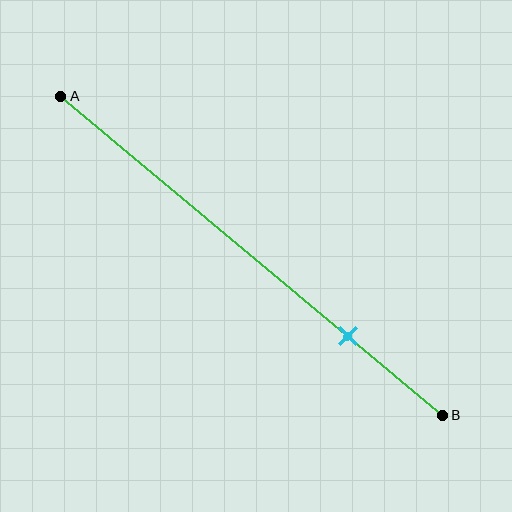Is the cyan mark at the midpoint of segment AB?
No, the mark is at about 75% from A, not at the 50% midpoint.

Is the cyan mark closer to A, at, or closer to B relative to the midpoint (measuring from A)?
The cyan mark is closer to point B than the midpoint of segment AB.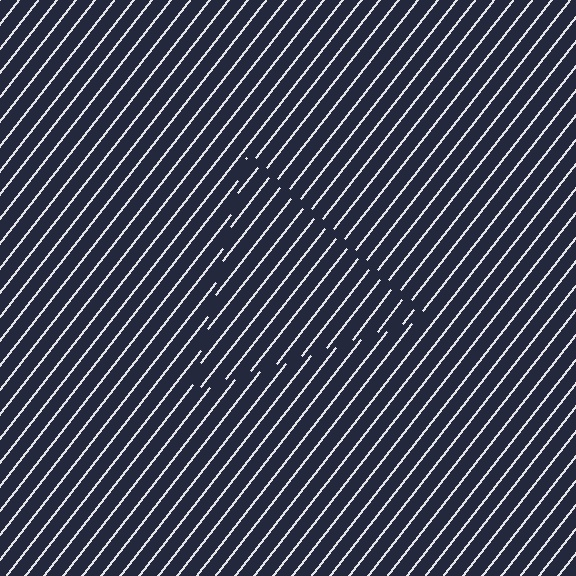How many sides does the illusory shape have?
3 sides — the line-ends trace a triangle.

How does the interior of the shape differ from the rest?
The interior of the shape contains the same grating, shifted by half a period — the contour is defined by the phase discontinuity where line-ends from the inner and outer gratings abut.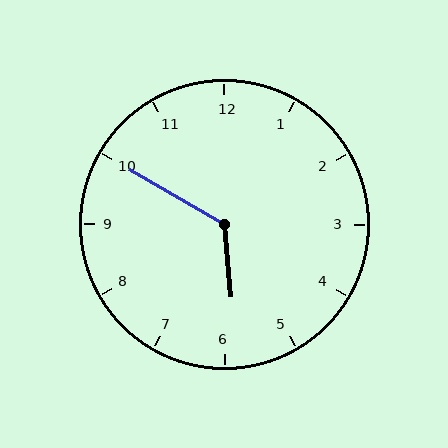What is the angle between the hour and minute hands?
Approximately 125 degrees.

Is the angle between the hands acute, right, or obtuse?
It is obtuse.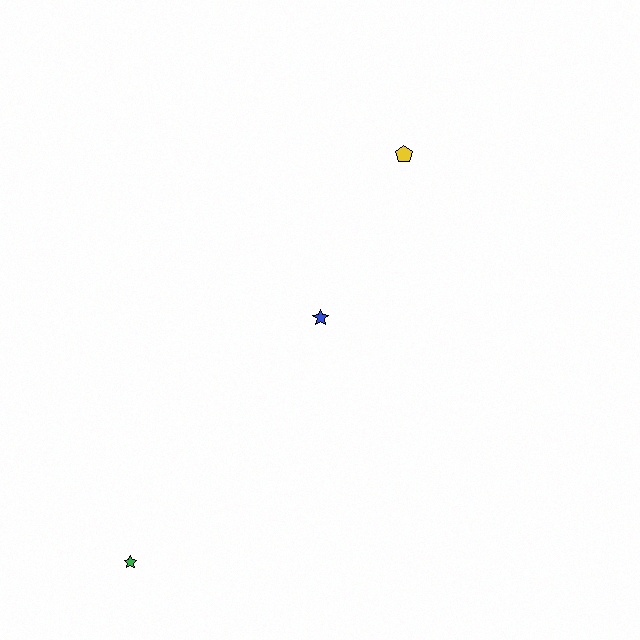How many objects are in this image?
There are 3 objects.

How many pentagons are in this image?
There is 1 pentagon.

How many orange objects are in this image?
There are no orange objects.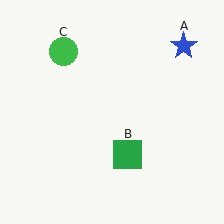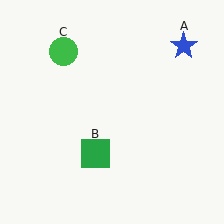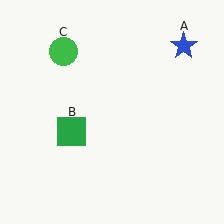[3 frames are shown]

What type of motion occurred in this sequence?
The green square (object B) rotated clockwise around the center of the scene.